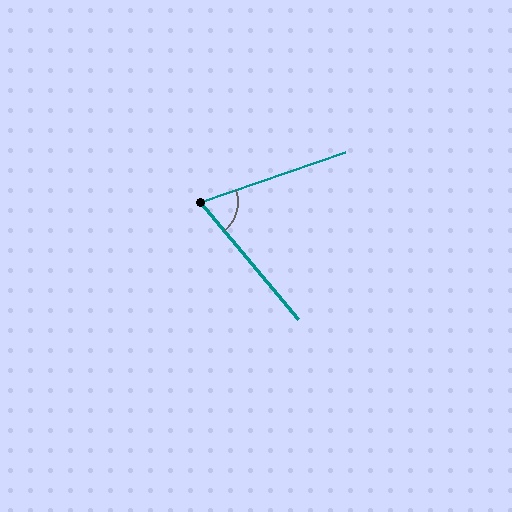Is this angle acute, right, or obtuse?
It is acute.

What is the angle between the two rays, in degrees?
Approximately 69 degrees.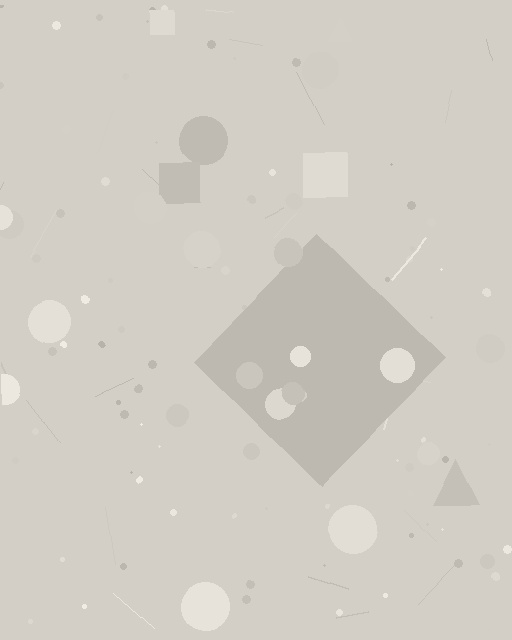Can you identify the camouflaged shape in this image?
The camouflaged shape is a diamond.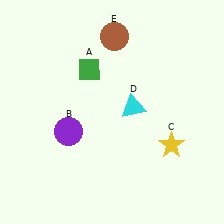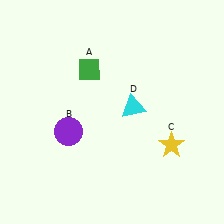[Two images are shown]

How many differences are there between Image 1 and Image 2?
There is 1 difference between the two images.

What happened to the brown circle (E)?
The brown circle (E) was removed in Image 2. It was in the top-right area of Image 1.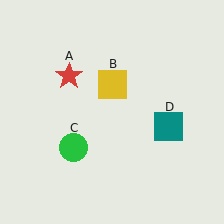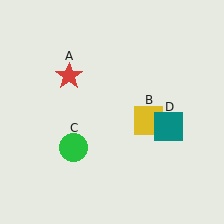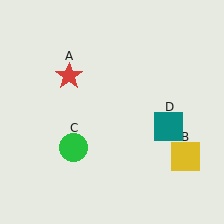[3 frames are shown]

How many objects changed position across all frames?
1 object changed position: yellow square (object B).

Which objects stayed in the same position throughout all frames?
Red star (object A) and green circle (object C) and teal square (object D) remained stationary.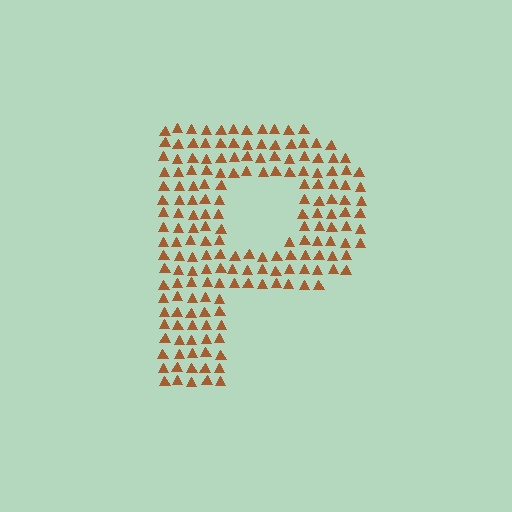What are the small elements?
The small elements are triangles.